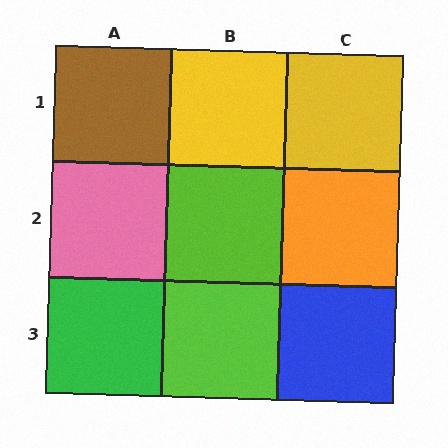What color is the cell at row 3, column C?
Blue.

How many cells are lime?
2 cells are lime.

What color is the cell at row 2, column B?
Lime.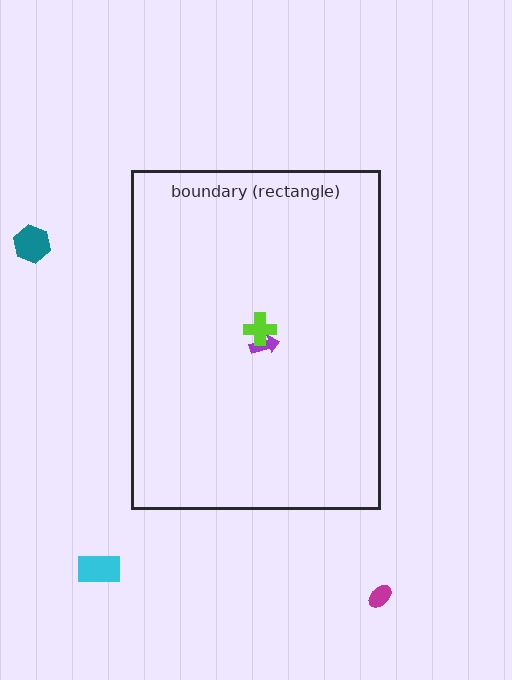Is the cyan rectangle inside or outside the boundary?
Outside.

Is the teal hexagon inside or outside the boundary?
Outside.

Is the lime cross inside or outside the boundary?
Inside.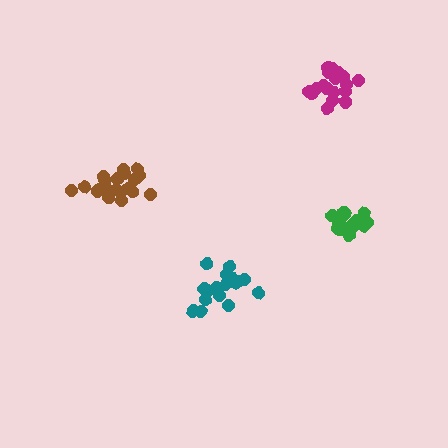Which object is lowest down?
The teal cluster is bottommost.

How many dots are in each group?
Group 1: 18 dots, Group 2: 16 dots, Group 3: 21 dots, Group 4: 18 dots (73 total).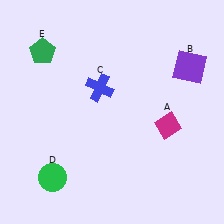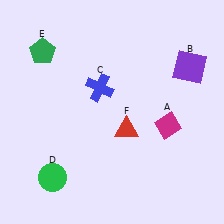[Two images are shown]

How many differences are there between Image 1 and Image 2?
There is 1 difference between the two images.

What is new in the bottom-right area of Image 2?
A red triangle (F) was added in the bottom-right area of Image 2.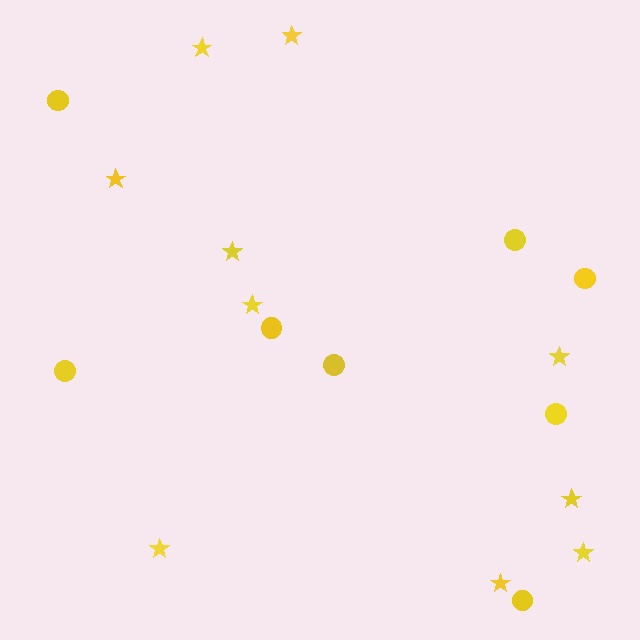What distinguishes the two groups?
There are 2 groups: one group of circles (8) and one group of stars (10).